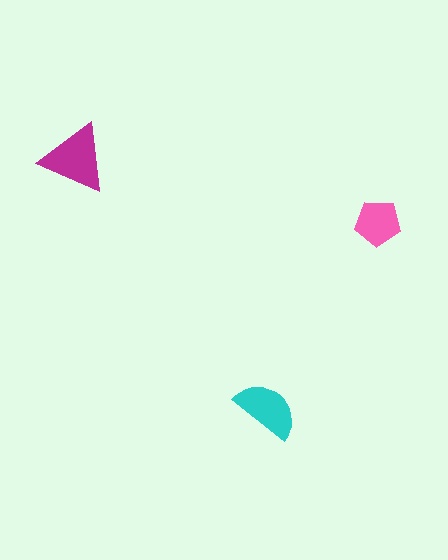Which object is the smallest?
The pink pentagon.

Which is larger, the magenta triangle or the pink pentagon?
The magenta triangle.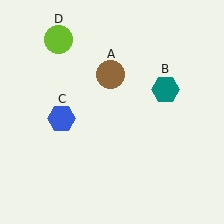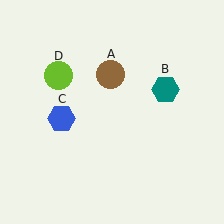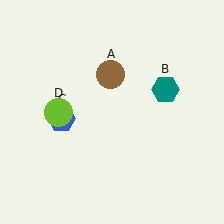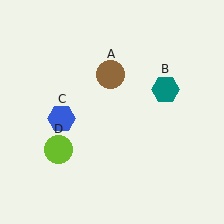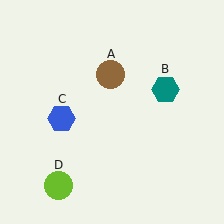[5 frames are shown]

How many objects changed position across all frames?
1 object changed position: lime circle (object D).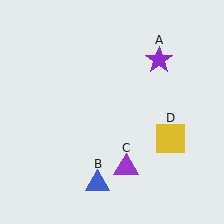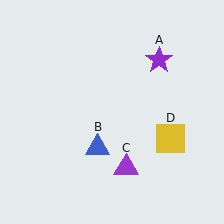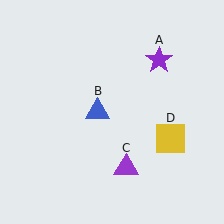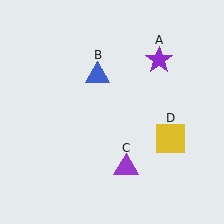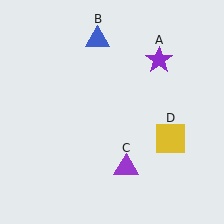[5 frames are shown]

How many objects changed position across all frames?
1 object changed position: blue triangle (object B).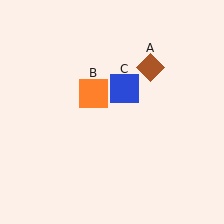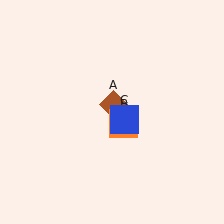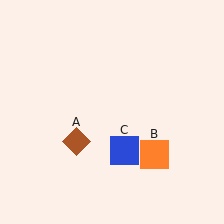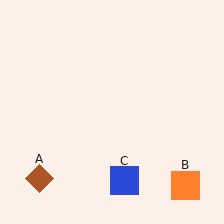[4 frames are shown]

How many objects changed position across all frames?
3 objects changed position: brown diamond (object A), orange square (object B), blue square (object C).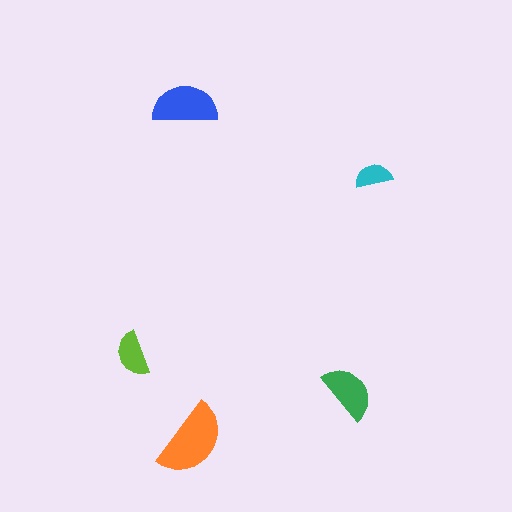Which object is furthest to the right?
The cyan semicircle is rightmost.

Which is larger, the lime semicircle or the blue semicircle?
The blue one.